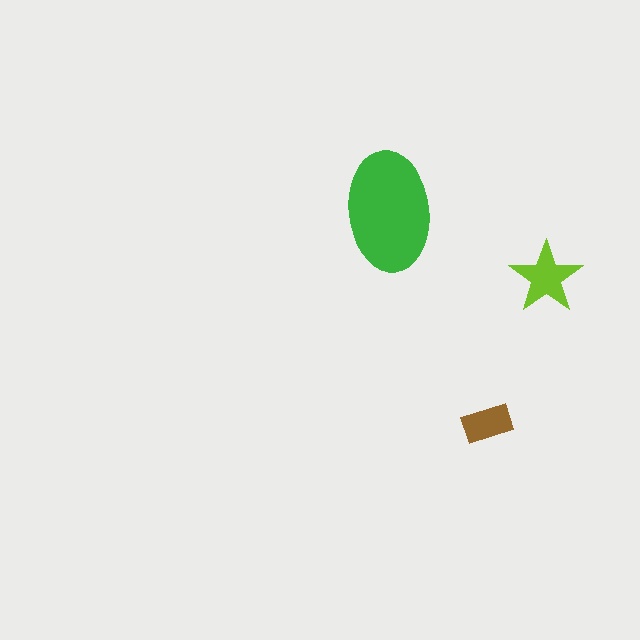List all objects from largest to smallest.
The green ellipse, the lime star, the brown rectangle.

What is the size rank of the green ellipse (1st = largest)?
1st.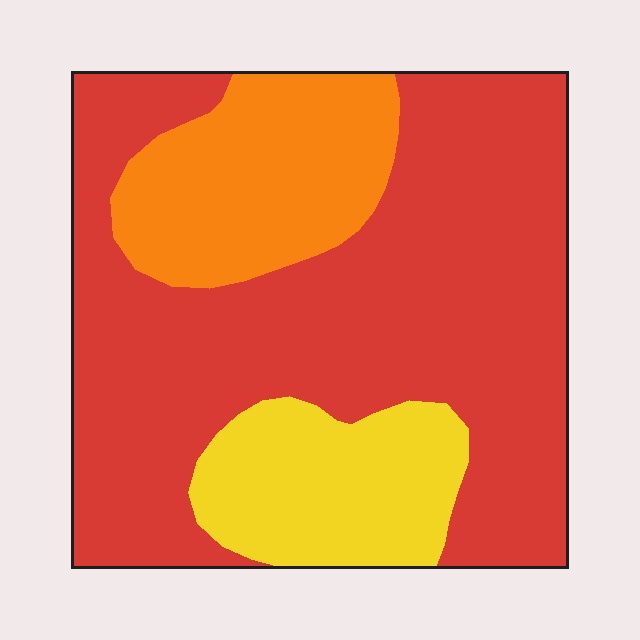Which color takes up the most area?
Red, at roughly 65%.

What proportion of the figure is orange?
Orange covers around 20% of the figure.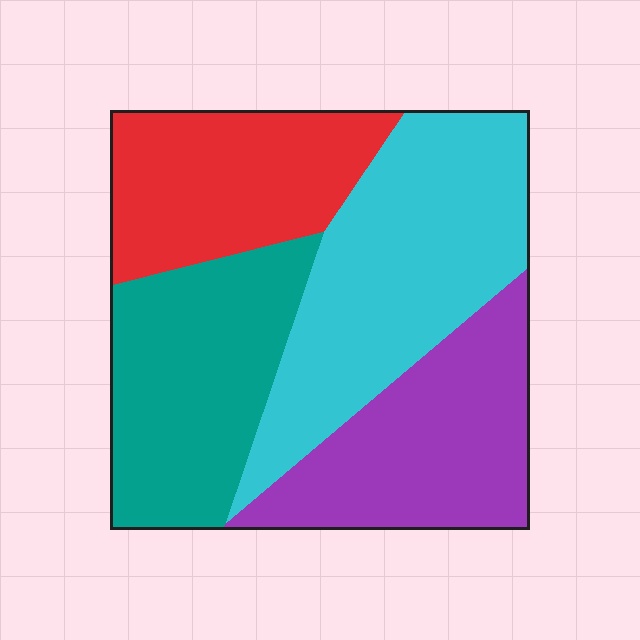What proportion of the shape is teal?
Teal takes up less than a quarter of the shape.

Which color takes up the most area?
Cyan, at roughly 30%.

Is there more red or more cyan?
Cyan.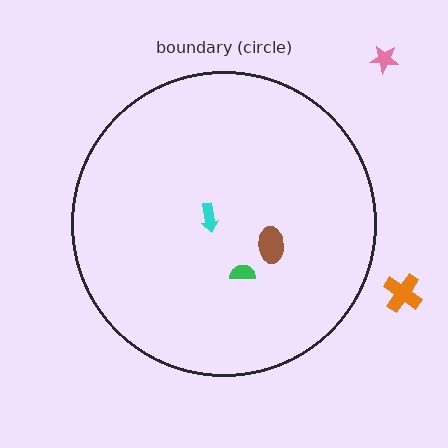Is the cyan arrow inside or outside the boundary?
Inside.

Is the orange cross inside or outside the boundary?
Outside.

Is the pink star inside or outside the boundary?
Outside.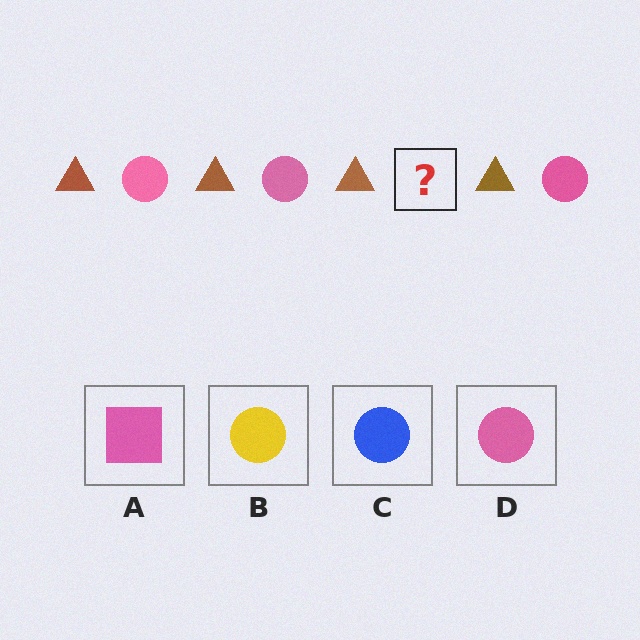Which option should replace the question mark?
Option D.